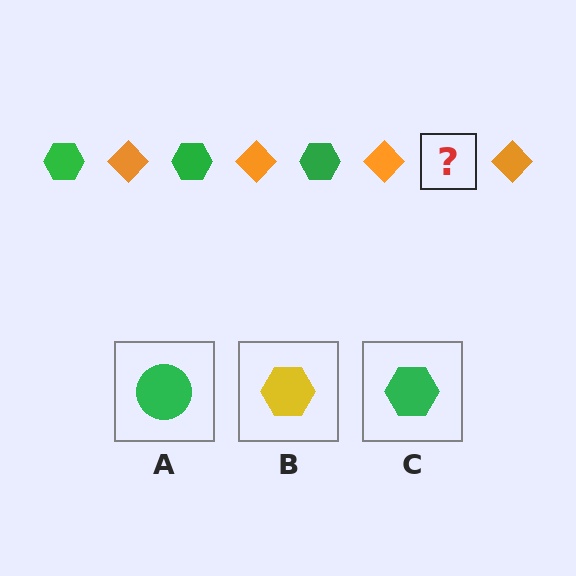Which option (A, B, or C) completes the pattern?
C.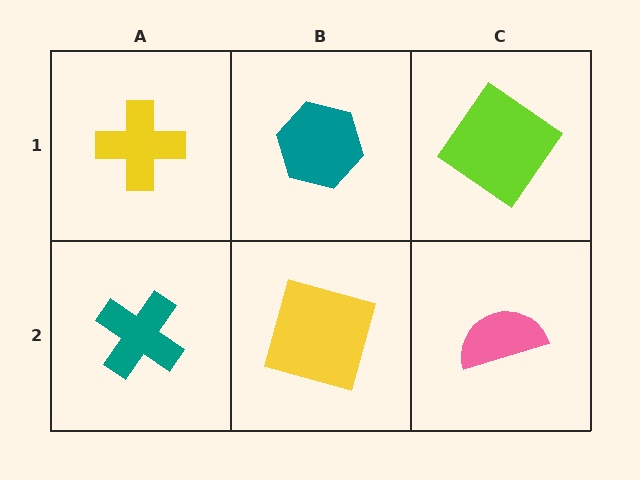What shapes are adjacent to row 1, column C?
A pink semicircle (row 2, column C), a teal hexagon (row 1, column B).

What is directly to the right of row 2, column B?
A pink semicircle.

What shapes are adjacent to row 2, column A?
A yellow cross (row 1, column A), a yellow square (row 2, column B).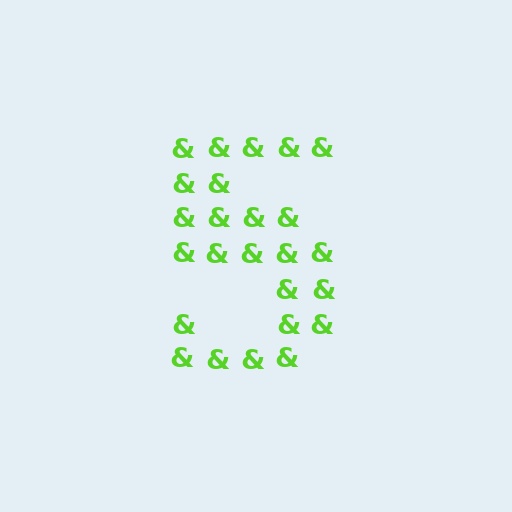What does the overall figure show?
The overall figure shows the digit 5.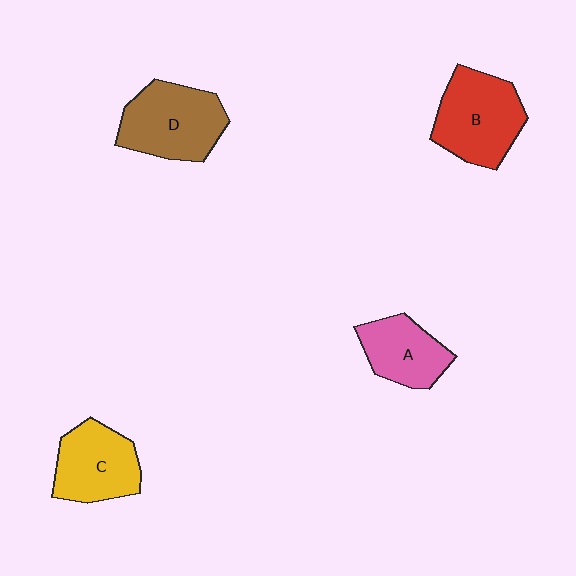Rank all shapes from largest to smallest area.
From largest to smallest: B (red), D (brown), C (yellow), A (pink).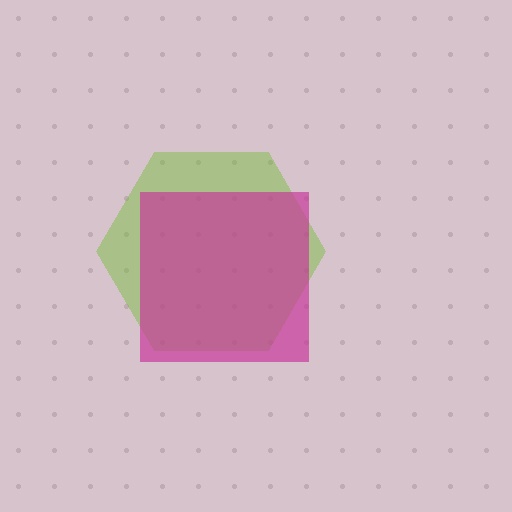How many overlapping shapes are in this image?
There are 2 overlapping shapes in the image.